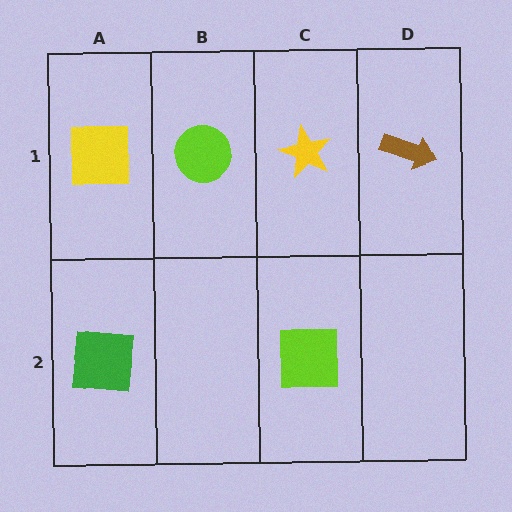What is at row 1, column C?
A yellow star.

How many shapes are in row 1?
4 shapes.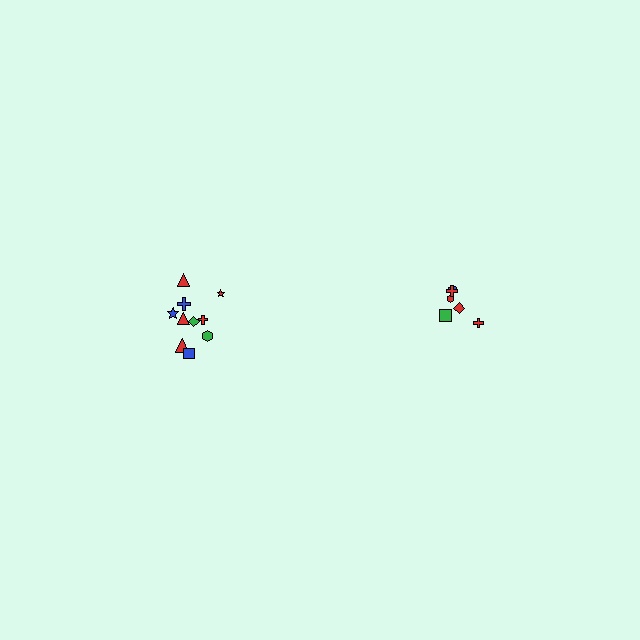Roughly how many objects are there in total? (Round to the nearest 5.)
Roughly 15 objects in total.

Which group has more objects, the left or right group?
The left group.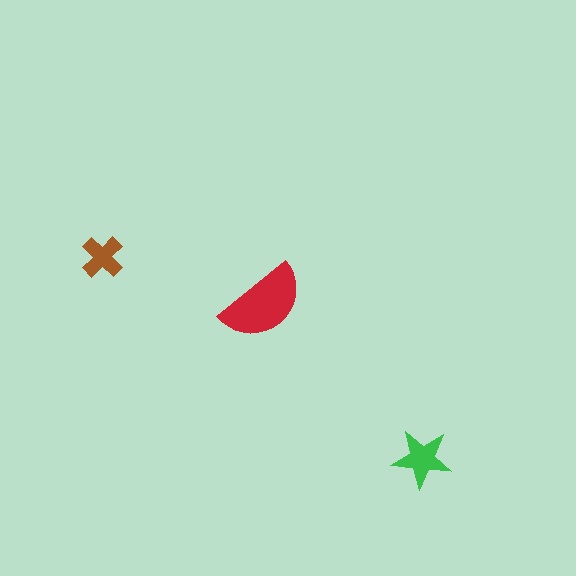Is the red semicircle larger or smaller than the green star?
Larger.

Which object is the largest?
The red semicircle.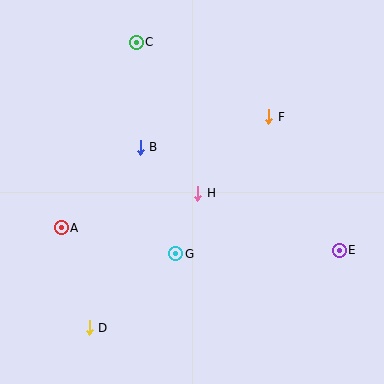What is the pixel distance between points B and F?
The distance between B and F is 132 pixels.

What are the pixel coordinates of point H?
Point H is at (198, 193).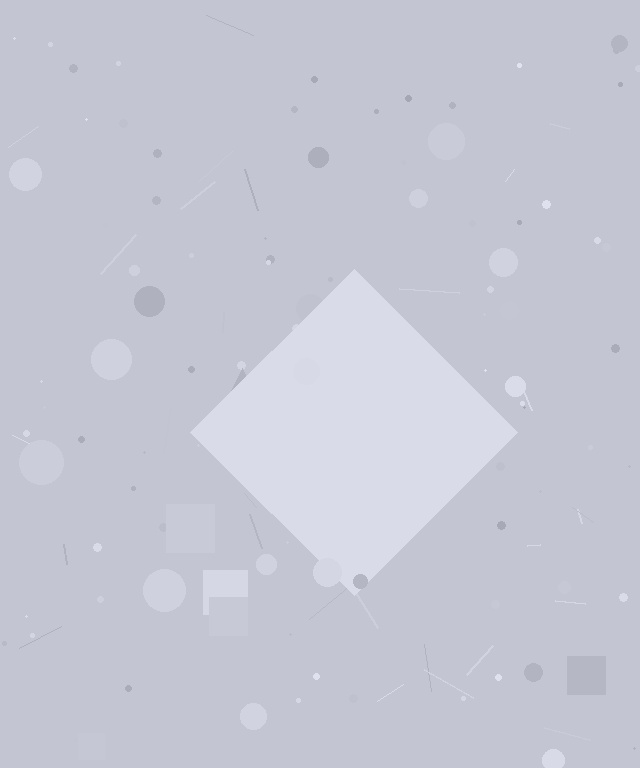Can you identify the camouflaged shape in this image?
The camouflaged shape is a diamond.